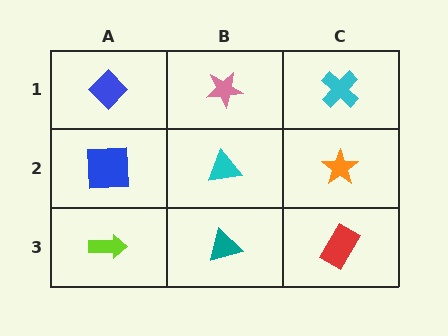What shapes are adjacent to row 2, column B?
A pink star (row 1, column B), a teal triangle (row 3, column B), a blue square (row 2, column A), an orange star (row 2, column C).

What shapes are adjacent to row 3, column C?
An orange star (row 2, column C), a teal triangle (row 3, column B).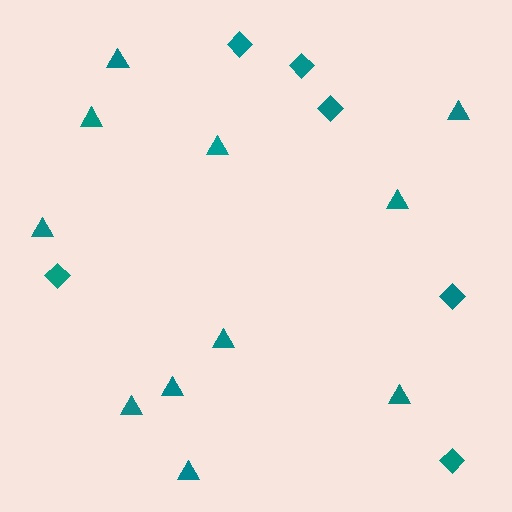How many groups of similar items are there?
There are 2 groups: one group of triangles (11) and one group of diamonds (6).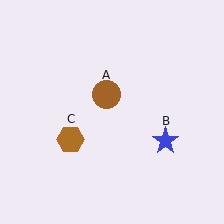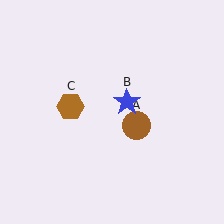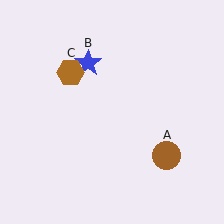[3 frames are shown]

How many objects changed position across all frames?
3 objects changed position: brown circle (object A), blue star (object B), brown hexagon (object C).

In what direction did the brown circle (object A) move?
The brown circle (object A) moved down and to the right.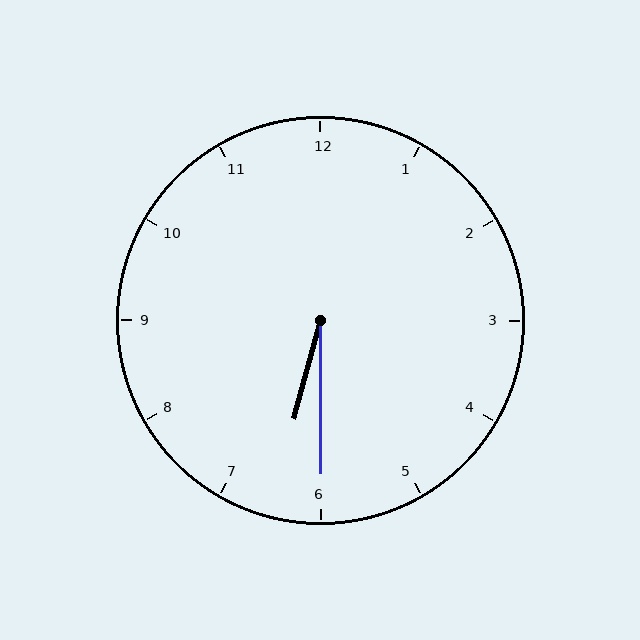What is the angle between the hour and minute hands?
Approximately 15 degrees.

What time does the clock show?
6:30.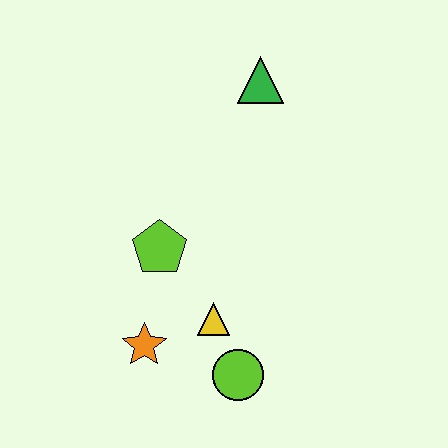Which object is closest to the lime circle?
The yellow triangle is closest to the lime circle.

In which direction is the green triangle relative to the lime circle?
The green triangle is above the lime circle.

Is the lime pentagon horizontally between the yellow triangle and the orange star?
Yes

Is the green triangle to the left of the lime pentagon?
No